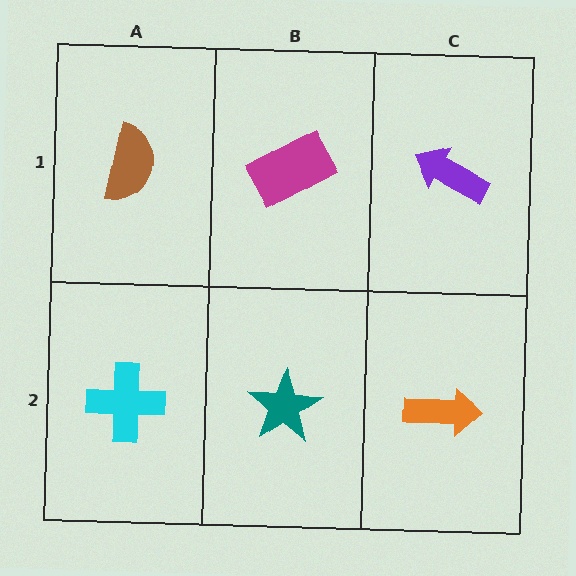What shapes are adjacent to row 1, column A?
A cyan cross (row 2, column A), a magenta rectangle (row 1, column B).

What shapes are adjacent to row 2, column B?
A magenta rectangle (row 1, column B), a cyan cross (row 2, column A), an orange arrow (row 2, column C).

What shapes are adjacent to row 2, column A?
A brown semicircle (row 1, column A), a teal star (row 2, column B).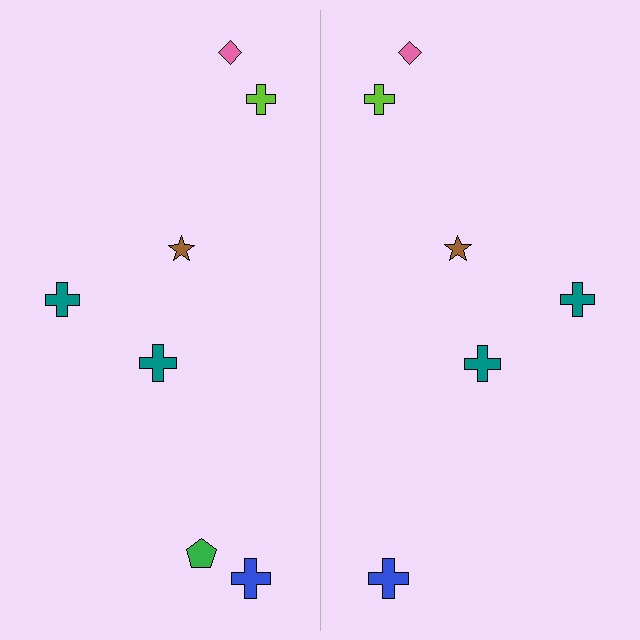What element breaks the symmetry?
A green pentagon is missing from the right side.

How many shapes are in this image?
There are 13 shapes in this image.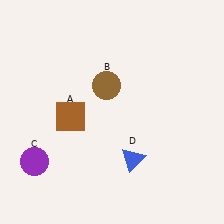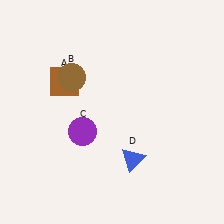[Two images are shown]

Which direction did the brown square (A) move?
The brown square (A) moved up.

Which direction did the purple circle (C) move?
The purple circle (C) moved right.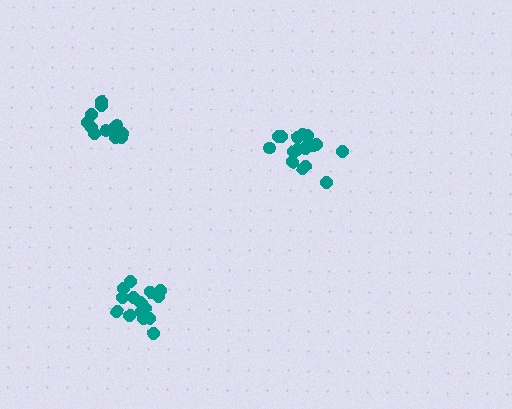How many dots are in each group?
Group 1: 13 dots, Group 2: 16 dots, Group 3: 18 dots (47 total).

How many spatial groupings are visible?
There are 3 spatial groupings.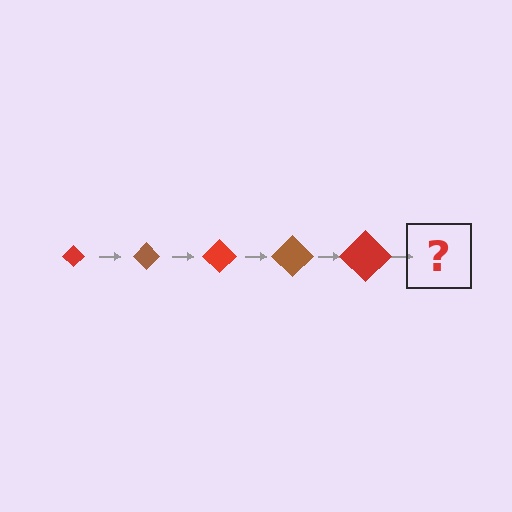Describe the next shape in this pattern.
It should be a brown diamond, larger than the previous one.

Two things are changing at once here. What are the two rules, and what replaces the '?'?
The two rules are that the diamond grows larger each step and the color cycles through red and brown. The '?' should be a brown diamond, larger than the previous one.